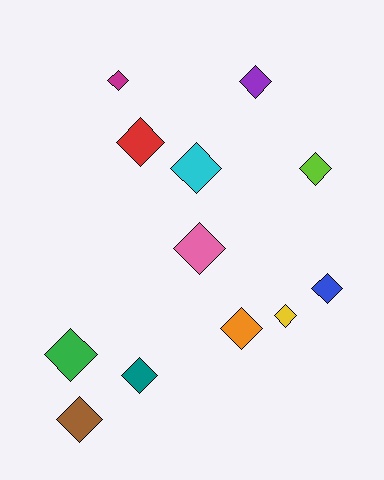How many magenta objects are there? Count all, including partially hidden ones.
There is 1 magenta object.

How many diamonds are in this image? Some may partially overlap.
There are 12 diamonds.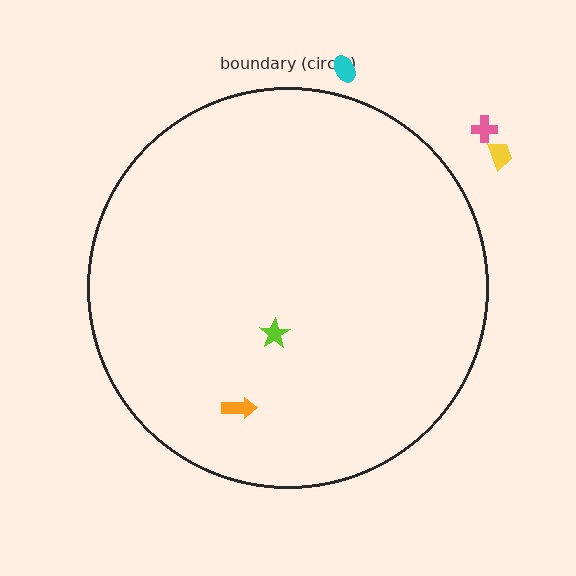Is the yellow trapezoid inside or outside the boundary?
Outside.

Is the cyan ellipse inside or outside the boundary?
Outside.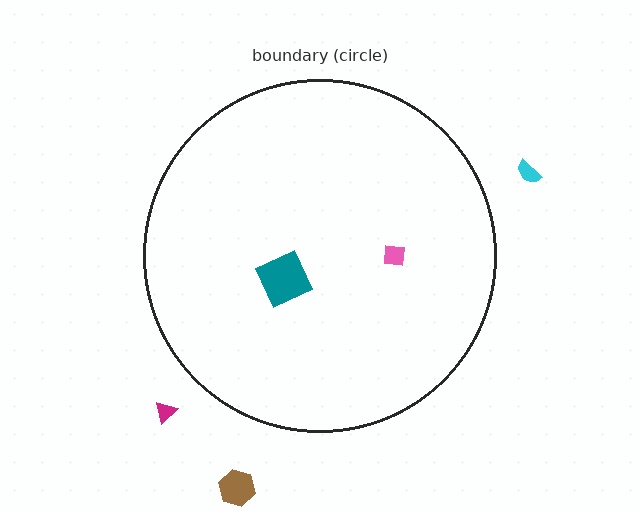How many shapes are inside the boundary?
2 inside, 3 outside.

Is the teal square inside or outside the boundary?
Inside.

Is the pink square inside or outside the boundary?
Inside.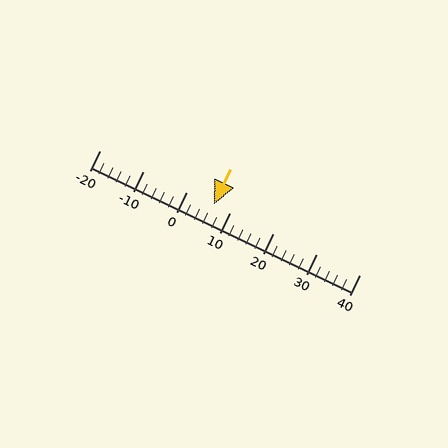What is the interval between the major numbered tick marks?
The major tick marks are spaced 10 units apart.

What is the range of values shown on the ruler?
The ruler shows values from -20 to 40.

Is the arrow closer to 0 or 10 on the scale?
The arrow is closer to 10.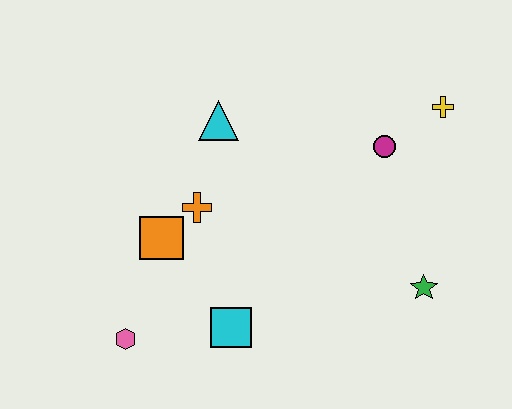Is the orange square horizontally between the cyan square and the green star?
No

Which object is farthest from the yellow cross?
The pink hexagon is farthest from the yellow cross.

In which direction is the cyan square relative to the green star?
The cyan square is to the left of the green star.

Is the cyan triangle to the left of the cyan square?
Yes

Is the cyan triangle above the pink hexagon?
Yes